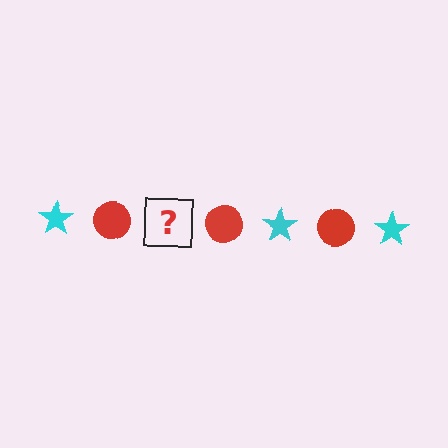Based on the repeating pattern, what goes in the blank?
The blank should be a cyan star.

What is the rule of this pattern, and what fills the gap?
The rule is that the pattern alternates between cyan star and red circle. The gap should be filled with a cyan star.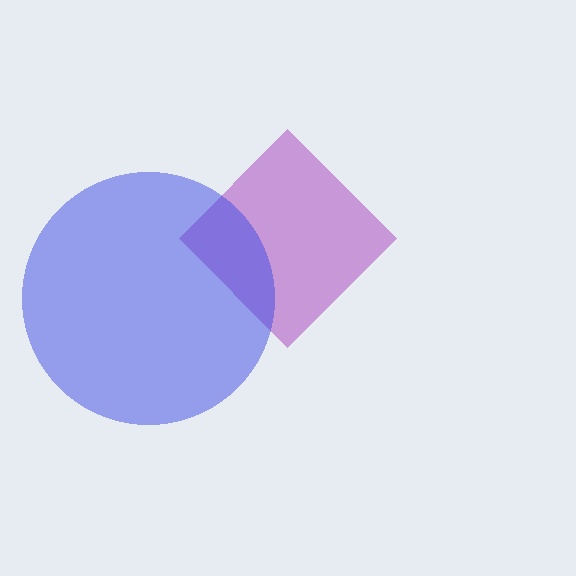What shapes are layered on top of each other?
The layered shapes are: a purple diamond, a blue circle.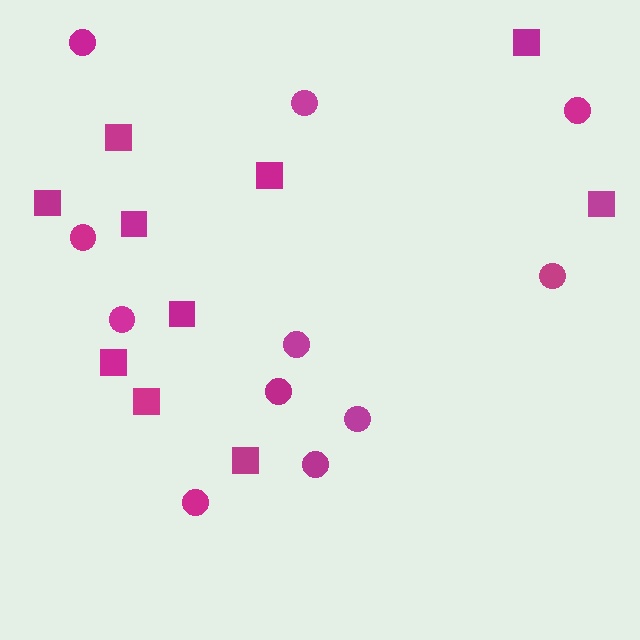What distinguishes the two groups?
There are 2 groups: one group of squares (10) and one group of circles (11).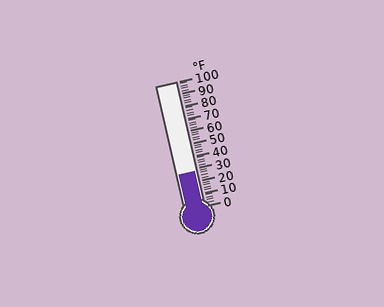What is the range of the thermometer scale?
The thermometer scale ranges from 0°F to 100°F.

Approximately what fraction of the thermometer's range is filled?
The thermometer is filled to approximately 30% of its range.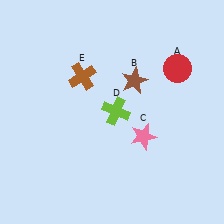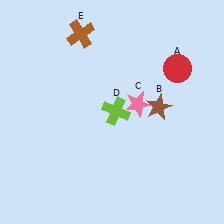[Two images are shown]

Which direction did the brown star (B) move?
The brown star (B) moved down.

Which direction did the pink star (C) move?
The pink star (C) moved up.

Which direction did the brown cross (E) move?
The brown cross (E) moved up.